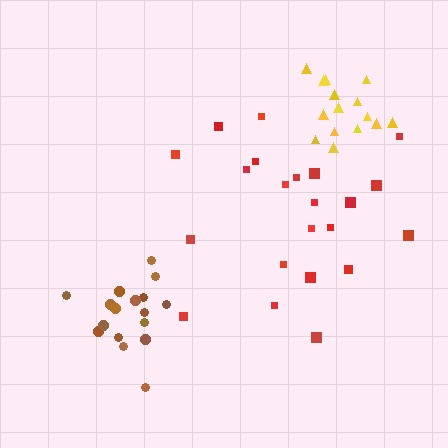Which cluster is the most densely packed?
Brown.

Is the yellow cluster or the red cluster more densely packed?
Yellow.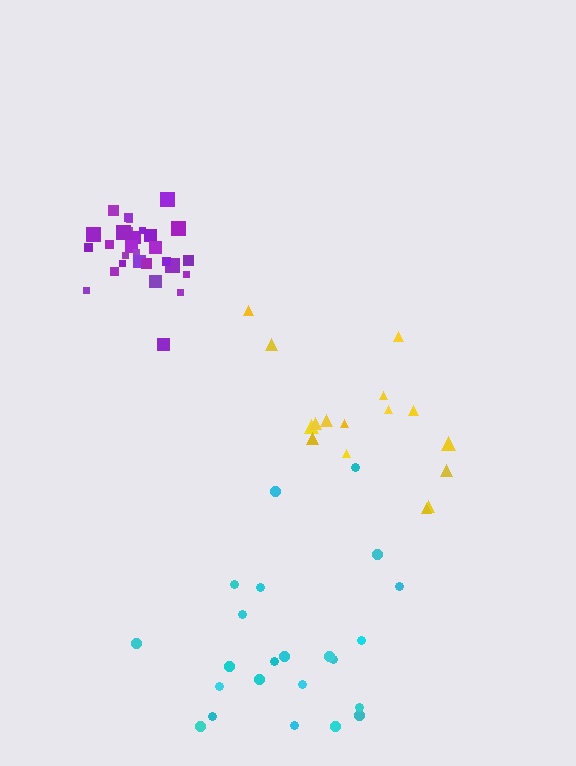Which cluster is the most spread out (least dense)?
Yellow.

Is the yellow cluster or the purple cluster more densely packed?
Purple.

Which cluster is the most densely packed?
Purple.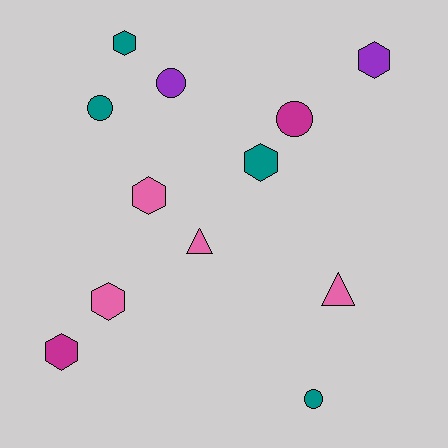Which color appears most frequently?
Pink, with 4 objects.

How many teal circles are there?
There are 2 teal circles.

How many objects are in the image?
There are 12 objects.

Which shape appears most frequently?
Hexagon, with 6 objects.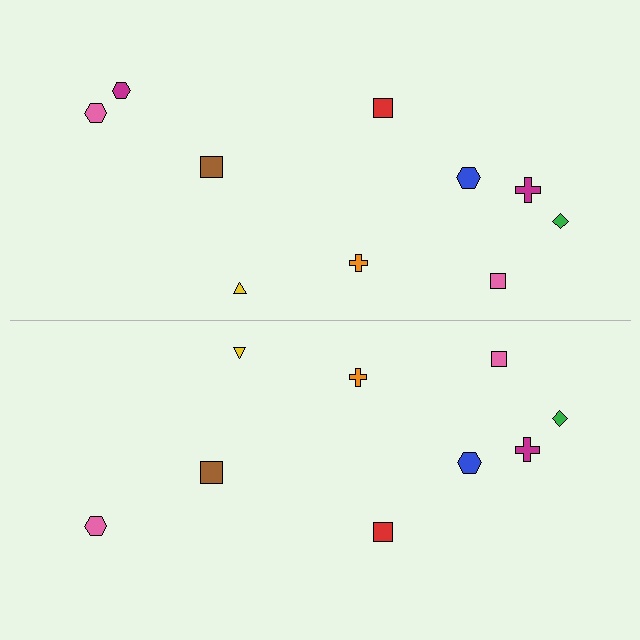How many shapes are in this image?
There are 19 shapes in this image.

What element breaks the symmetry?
A magenta hexagon is missing from the bottom side.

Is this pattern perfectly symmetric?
No, the pattern is not perfectly symmetric. A magenta hexagon is missing from the bottom side.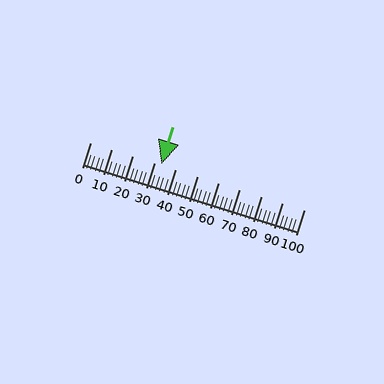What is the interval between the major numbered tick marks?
The major tick marks are spaced 10 units apart.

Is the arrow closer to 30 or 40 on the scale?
The arrow is closer to 30.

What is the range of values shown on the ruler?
The ruler shows values from 0 to 100.